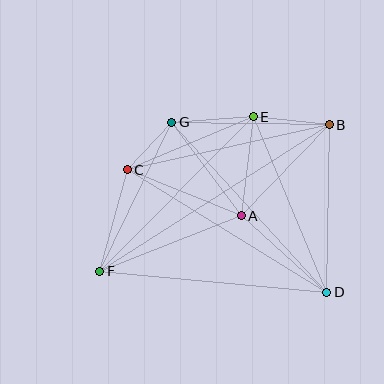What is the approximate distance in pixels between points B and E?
The distance between B and E is approximately 76 pixels.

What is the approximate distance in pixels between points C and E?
The distance between C and E is approximately 137 pixels.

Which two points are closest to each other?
Points C and G are closest to each other.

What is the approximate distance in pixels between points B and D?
The distance between B and D is approximately 168 pixels.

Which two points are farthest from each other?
Points B and F are farthest from each other.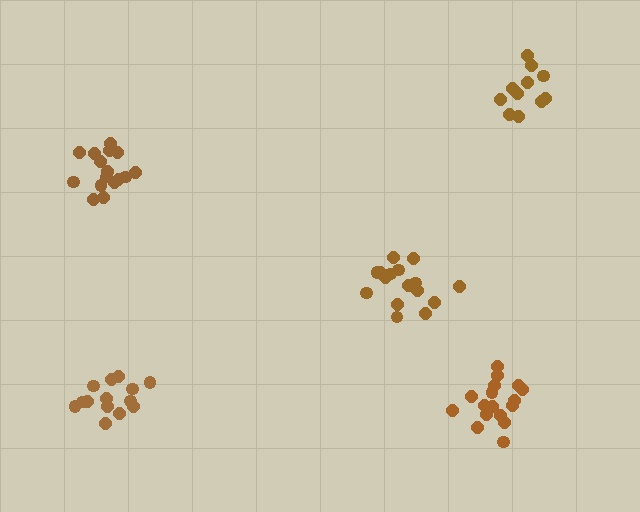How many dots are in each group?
Group 1: 17 dots, Group 2: 16 dots, Group 3: 14 dots, Group 4: 11 dots, Group 5: 16 dots (74 total).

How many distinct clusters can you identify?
There are 5 distinct clusters.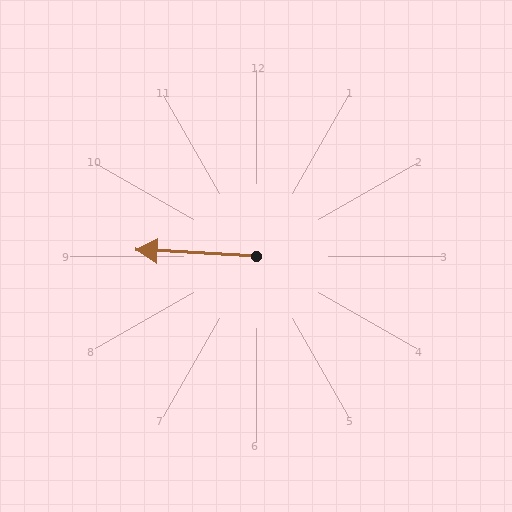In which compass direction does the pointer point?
West.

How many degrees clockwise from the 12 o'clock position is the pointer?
Approximately 273 degrees.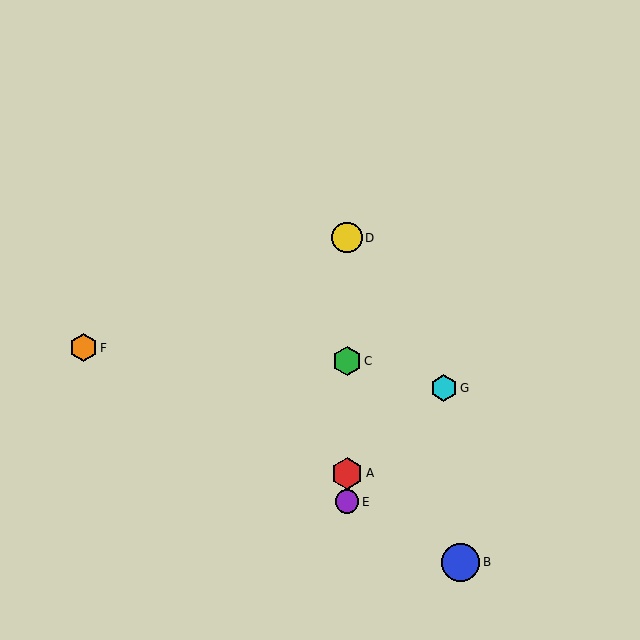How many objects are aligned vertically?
4 objects (A, C, D, E) are aligned vertically.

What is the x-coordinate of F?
Object F is at x≈83.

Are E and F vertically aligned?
No, E is at x≈347 and F is at x≈83.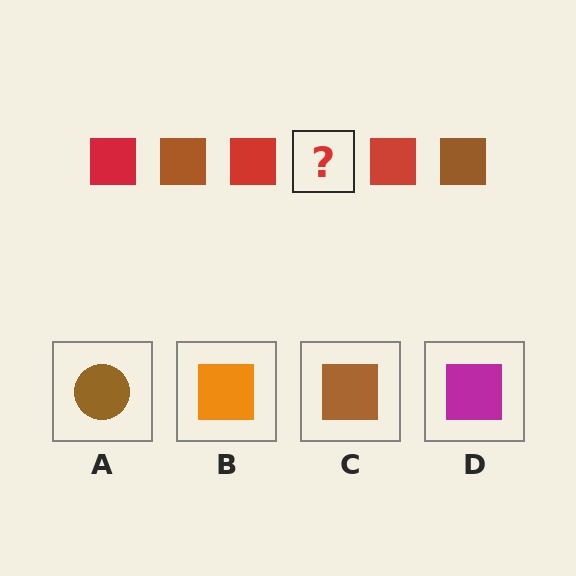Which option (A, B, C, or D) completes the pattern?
C.